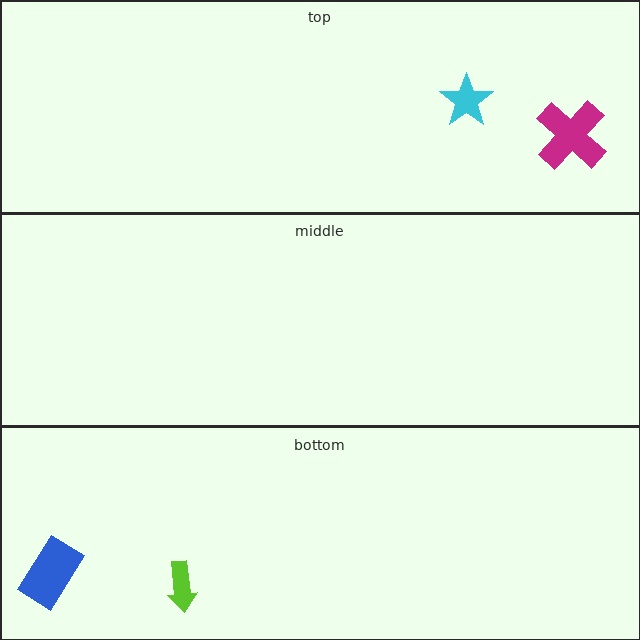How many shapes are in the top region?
2.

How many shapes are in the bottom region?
2.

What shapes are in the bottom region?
The lime arrow, the blue rectangle.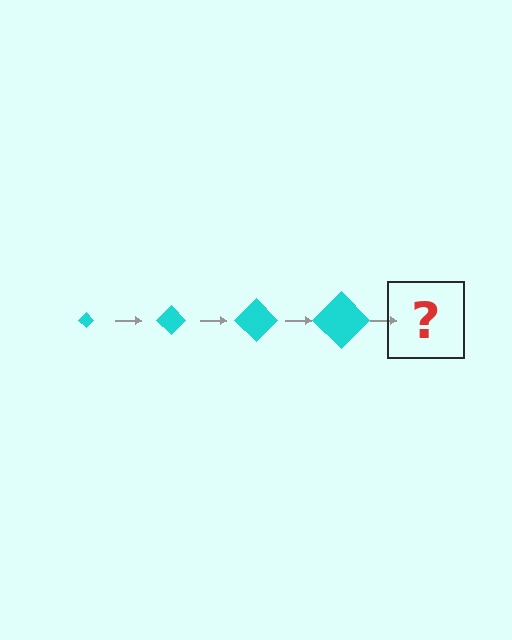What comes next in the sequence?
The next element should be a cyan diamond, larger than the previous one.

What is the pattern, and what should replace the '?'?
The pattern is that the diamond gets progressively larger each step. The '?' should be a cyan diamond, larger than the previous one.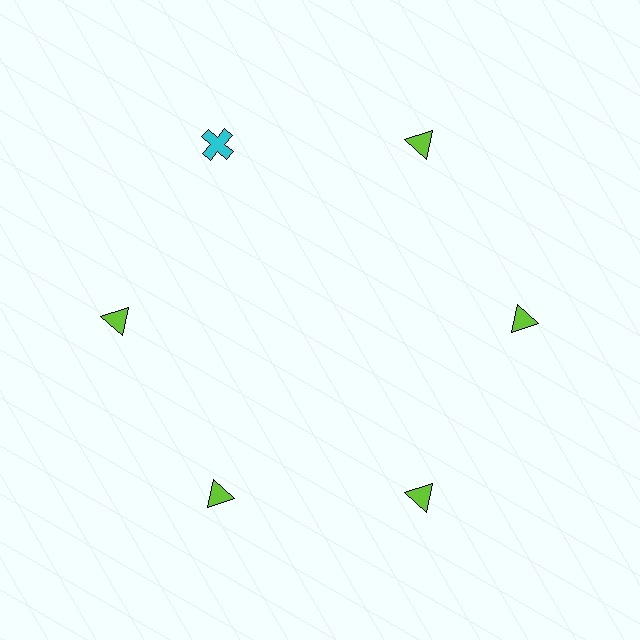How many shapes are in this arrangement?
There are 6 shapes arranged in a ring pattern.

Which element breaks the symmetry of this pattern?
The cyan cross at roughly the 11 o'clock position breaks the symmetry. All other shapes are lime triangles.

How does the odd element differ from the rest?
It differs in both color (cyan instead of lime) and shape (cross instead of triangle).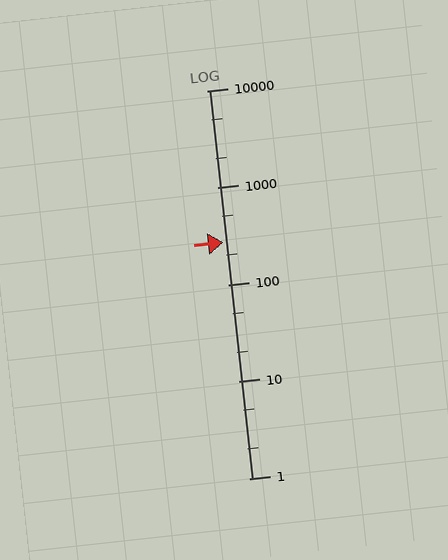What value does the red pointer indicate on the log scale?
The pointer indicates approximately 270.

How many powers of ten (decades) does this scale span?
The scale spans 4 decades, from 1 to 10000.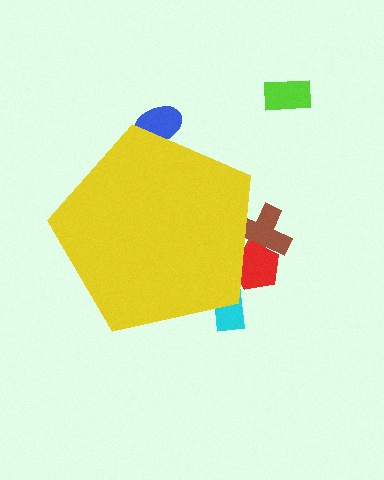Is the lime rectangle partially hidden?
No, the lime rectangle is fully visible.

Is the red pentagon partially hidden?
Yes, the red pentagon is partially hidden behind the yellow pentagon.